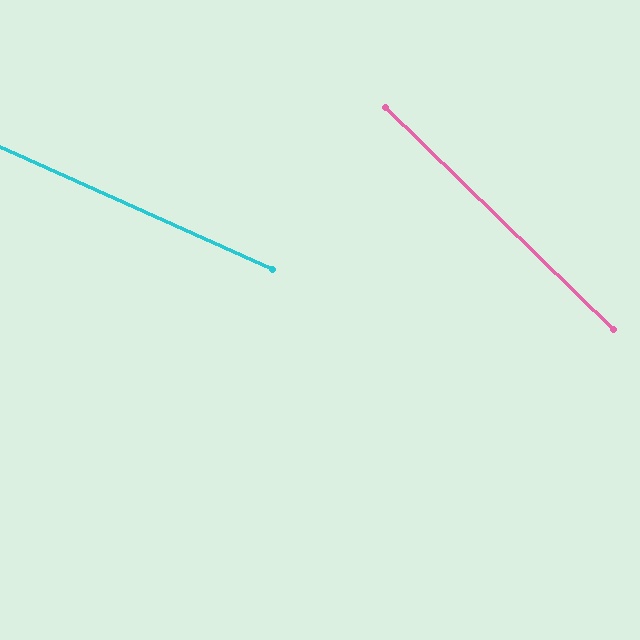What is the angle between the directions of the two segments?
Approximately 20 degrees.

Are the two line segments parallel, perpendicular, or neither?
Neither parallel nor perpendicular — they differ by about 20°.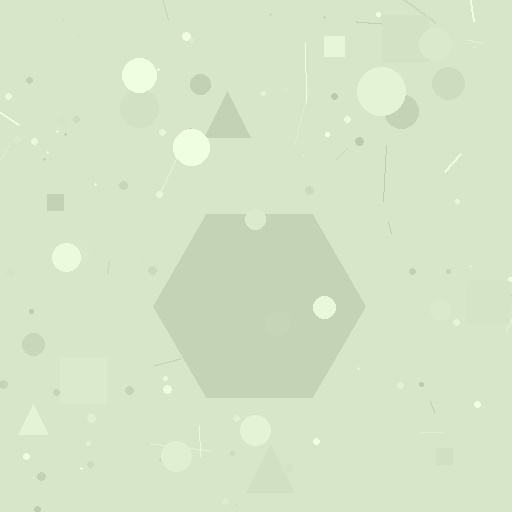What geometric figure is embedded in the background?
A hexagon is embedded in the background.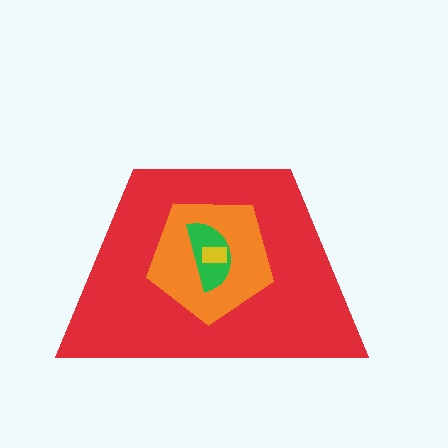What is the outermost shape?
The red trapezoid.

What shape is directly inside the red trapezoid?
The orange pentagon.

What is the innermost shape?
The yellow rectangle.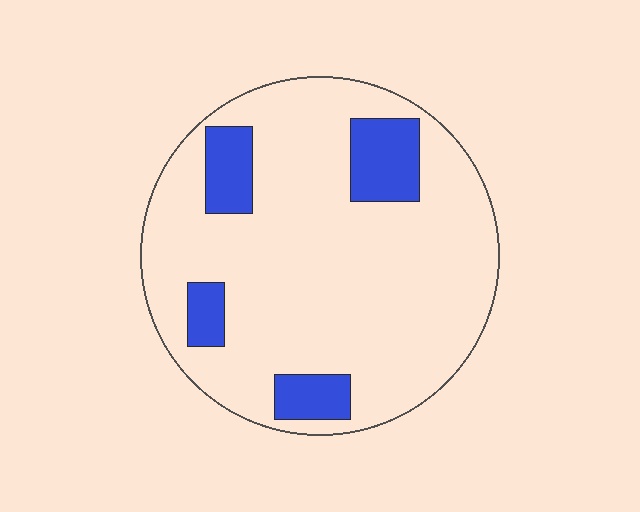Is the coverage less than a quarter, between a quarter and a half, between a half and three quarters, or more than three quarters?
Less than a quarter.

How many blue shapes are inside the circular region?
4.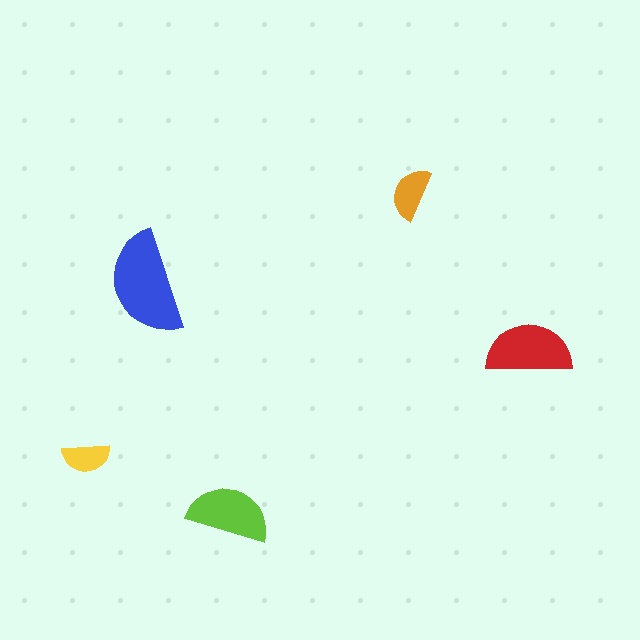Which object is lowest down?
The lime semicircle is bottommost.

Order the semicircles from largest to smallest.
the blue one, the red one, the lime one, the orange one, the yellow one.